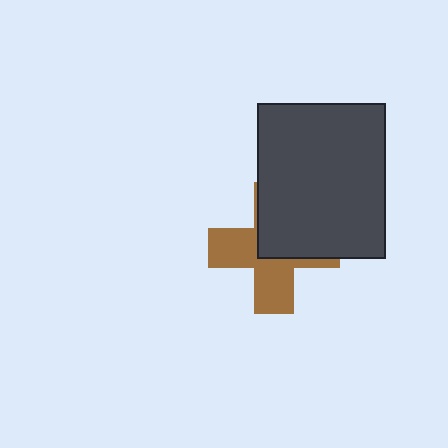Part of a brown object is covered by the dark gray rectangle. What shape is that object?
It is a cross.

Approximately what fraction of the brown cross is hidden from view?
Roughly 48% of the brown cross is hidden behind the dark gray rectangle.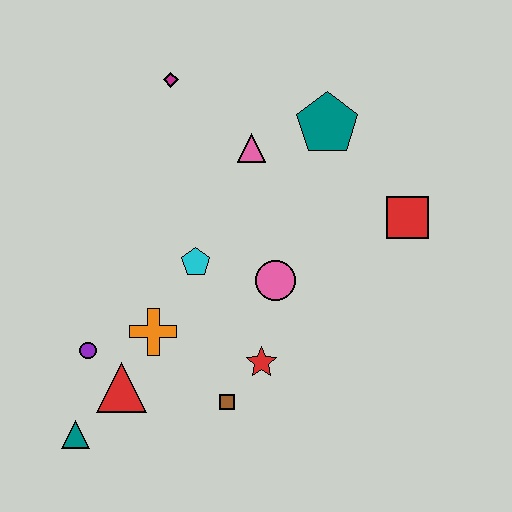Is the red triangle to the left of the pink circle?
Yes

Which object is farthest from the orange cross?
The red square is farthest from the orange cross.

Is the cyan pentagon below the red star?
No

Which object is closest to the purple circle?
The red triangle is closest to the purple circle.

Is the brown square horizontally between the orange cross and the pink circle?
Yes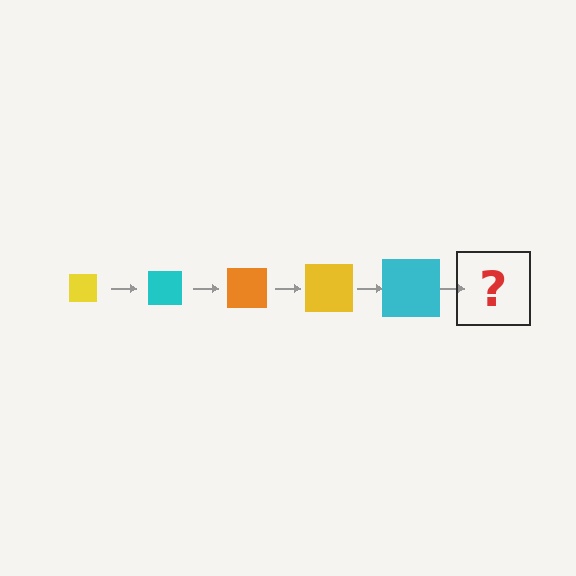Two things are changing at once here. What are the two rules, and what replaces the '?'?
The two rules are that the square grows larger each step and the color cycles through yellow, cyan, and orange. The '?' should be an orange square, larger than the previous one.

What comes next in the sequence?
The next element should be an orange square, larger than the previous one.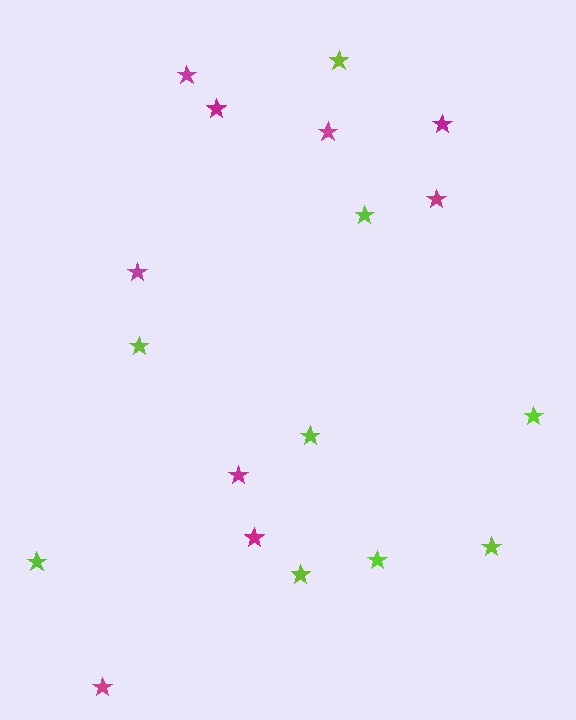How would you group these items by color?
There are 2 groups: one group of magenta stars (9) and one group of lime stars (9).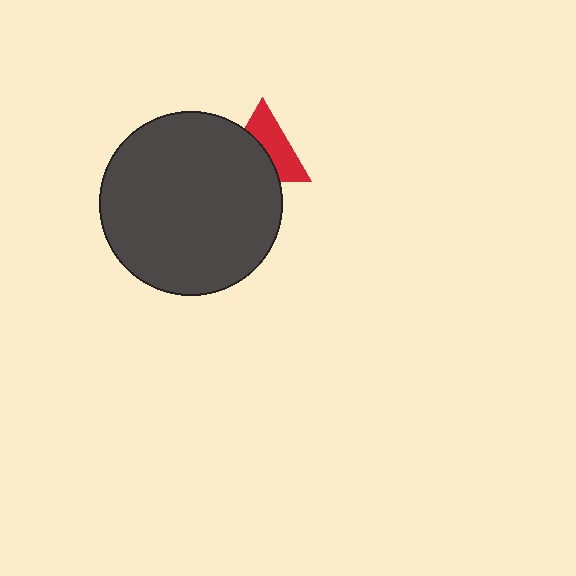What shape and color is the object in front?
The object in front is a dark gray circle.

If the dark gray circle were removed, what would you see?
You would see the complete red triangle.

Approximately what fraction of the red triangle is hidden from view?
Roughly 48% of the red triangle is hidden behind the dark gray circle.